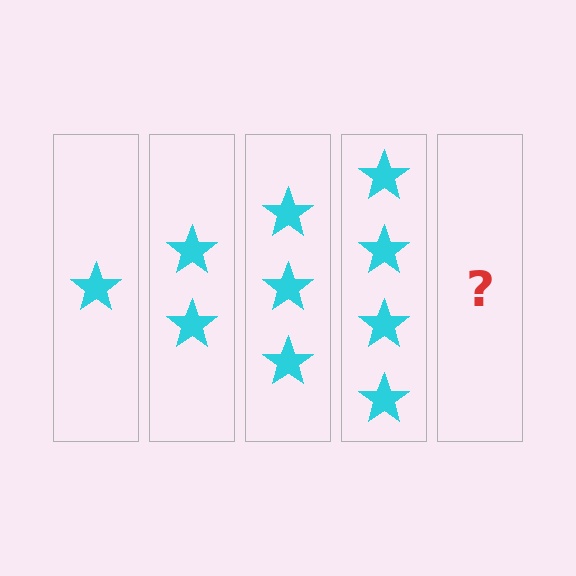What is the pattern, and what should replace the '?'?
The pattern is that each step adds one more star. The '?' should be 5 stars.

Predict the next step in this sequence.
The next step is 5 stars.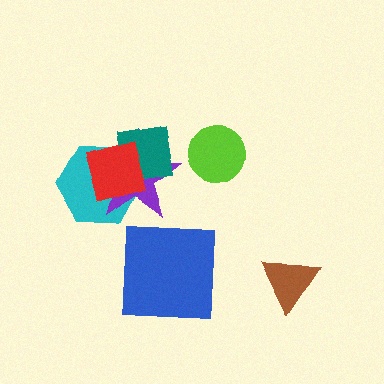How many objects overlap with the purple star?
3 objects overlap with the purple star.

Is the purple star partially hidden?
Yes, it is partially covered by another shape.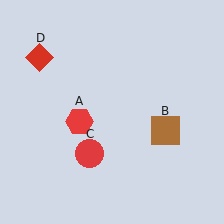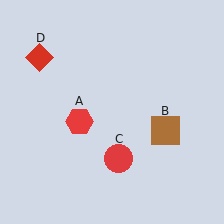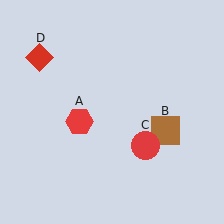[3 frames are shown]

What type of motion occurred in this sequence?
The red circle (object C) rotated counterclockwise around the center of the scene.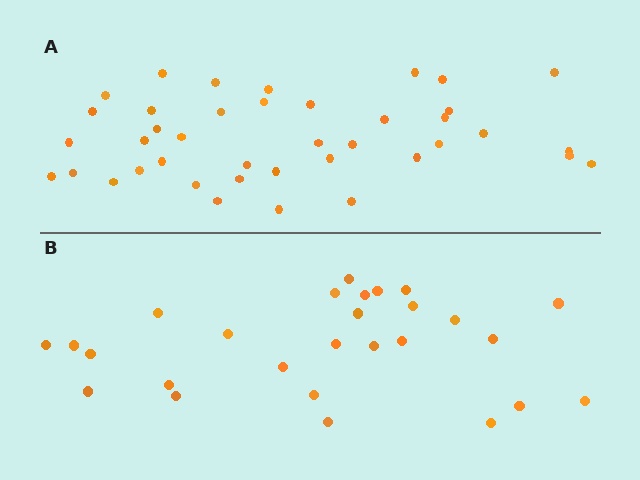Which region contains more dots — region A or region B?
Region A (the top region) has more dots.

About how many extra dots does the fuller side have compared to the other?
Region A has approximately 15 more dots than region B.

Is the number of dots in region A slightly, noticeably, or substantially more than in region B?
Region A has substantially more. The ratio is roughly 1.5 to 1.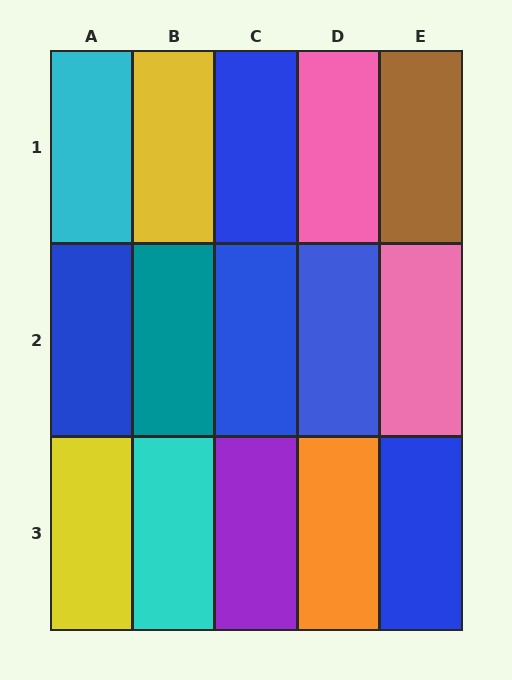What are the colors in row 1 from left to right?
Cyan, yellow, blue, pink, brown.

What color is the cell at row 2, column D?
Blue.